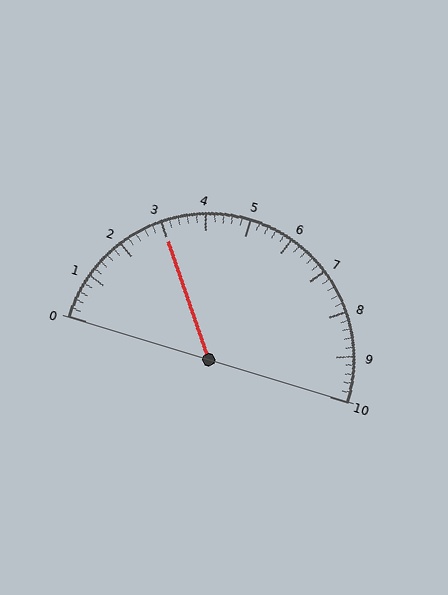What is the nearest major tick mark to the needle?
The nearest major tick mark is 3.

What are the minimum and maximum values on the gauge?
The gauge ranges from 0 to 10.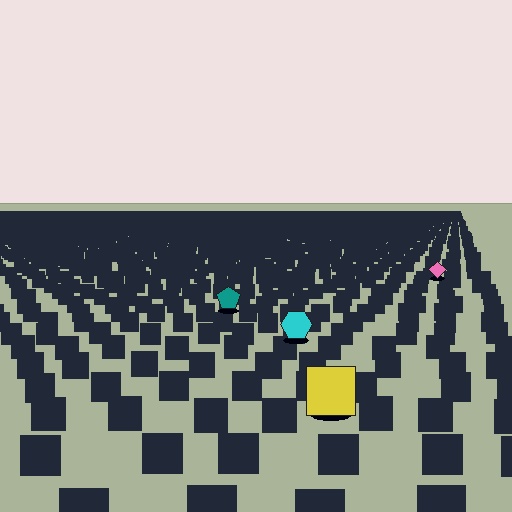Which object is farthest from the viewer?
The pink diamond is farthest from the viewer. It appears smaller and the ground texture around it is denser.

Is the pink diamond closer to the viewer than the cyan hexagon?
No. The cyan hexagon is closer — you can tell from the texture gradient: the ground texture is coarser near it.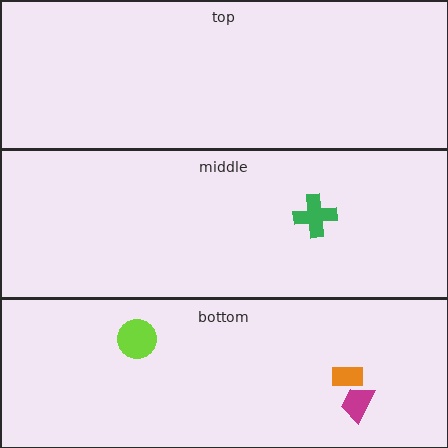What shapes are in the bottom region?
The orange rectangle, the magenta trapezoid, the lime circle.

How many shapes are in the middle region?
1.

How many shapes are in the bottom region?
3.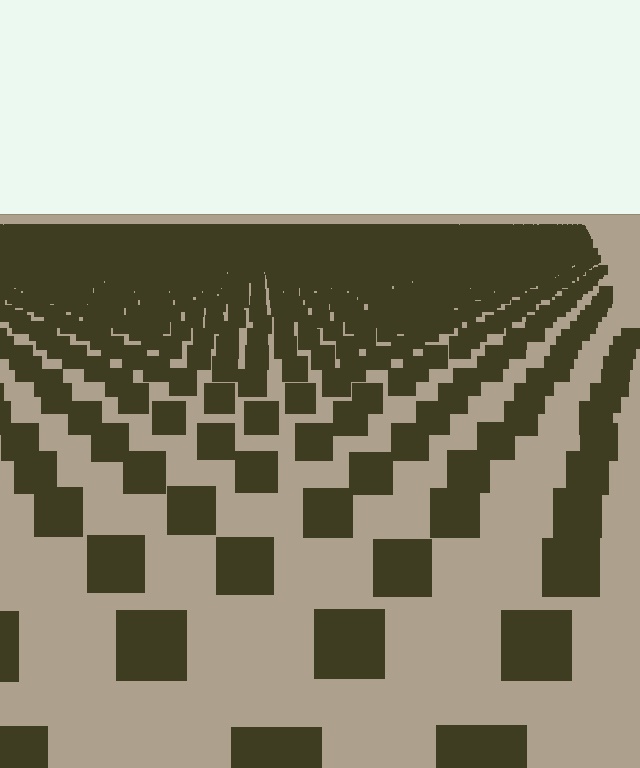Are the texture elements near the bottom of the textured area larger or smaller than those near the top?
Larger. Near the bottom, elements are closer to the viewer and appear at a bigger on-screen size.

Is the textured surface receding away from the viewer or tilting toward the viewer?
The surface is receding away from the viewer. Texture elements get smaller and denser toward the top.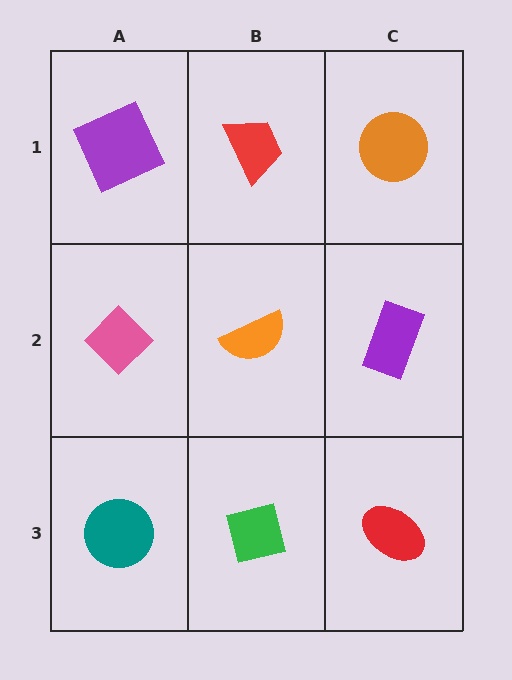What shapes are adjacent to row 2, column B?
A red trapezoid (row 1, column B), a green square (row 3, column B), a pink diamond (row 2, column A), a purple rectangle (row 2, column C).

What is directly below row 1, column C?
A purple rectangle.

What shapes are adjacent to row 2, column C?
An orange circle (row 1, column C), a red ellipse (row 3, column C), an orange semicircle (row 2, column B).